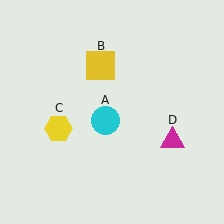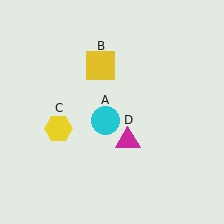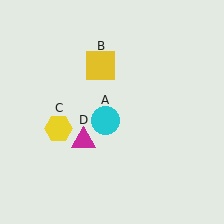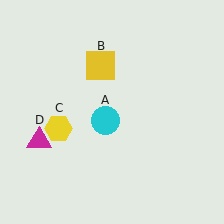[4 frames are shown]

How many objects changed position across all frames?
1 object changed position: magenta triangle (object D).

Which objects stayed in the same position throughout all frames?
Cyan circle (object A) and yellow square (object B) and yellow hexagon (object C) remained stationary.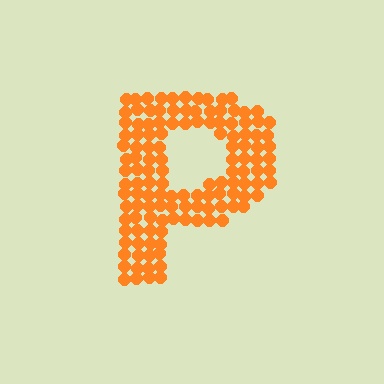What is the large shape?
The large shape is the letter P.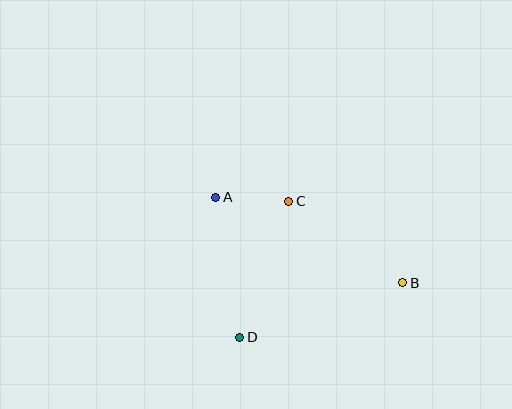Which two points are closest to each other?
Points A and C are closest to each other.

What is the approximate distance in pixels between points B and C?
The distance between B and C is approximately 140 pixels.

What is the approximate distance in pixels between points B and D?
The distance between B and D is approximately 172 pixels.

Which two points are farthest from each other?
Points A and B are farthest from each other.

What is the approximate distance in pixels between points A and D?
The distance between A and D is approximately 142 pixels.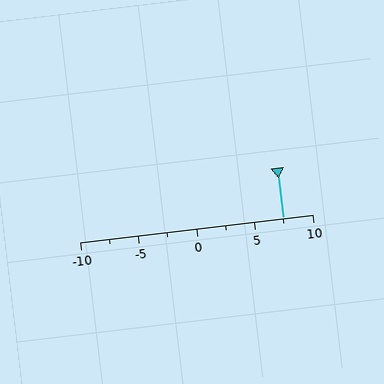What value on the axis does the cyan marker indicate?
The marker indicates approximately 7.5.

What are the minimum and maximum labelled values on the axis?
The axis runs from -10 to 10.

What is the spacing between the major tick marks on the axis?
The major ticks are spaced 5 apart.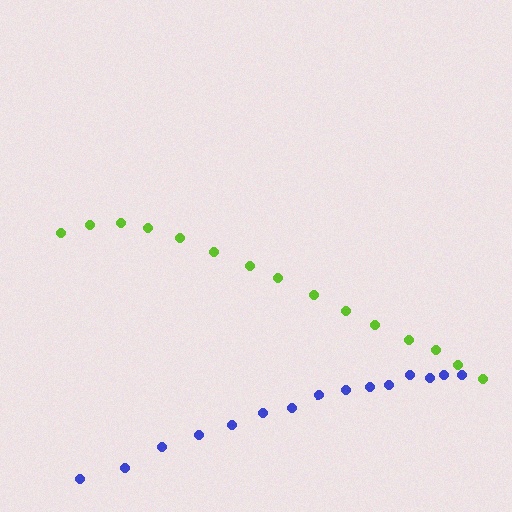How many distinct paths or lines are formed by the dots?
There are 2 distinct paths.